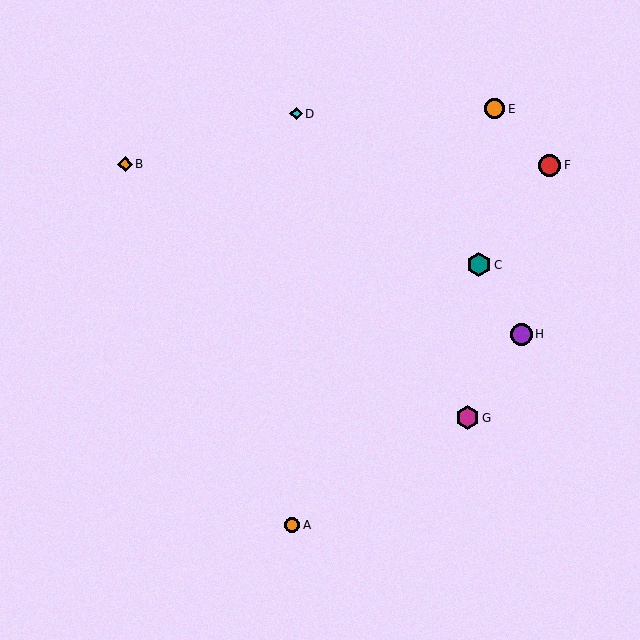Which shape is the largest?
The teal hexagon (labeled C) is the largest.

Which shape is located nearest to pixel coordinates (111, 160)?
The orange diamond (labeled B) at (125, 164) is nearest to that location.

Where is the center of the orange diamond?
The center of the orange diamond is at (125, 164).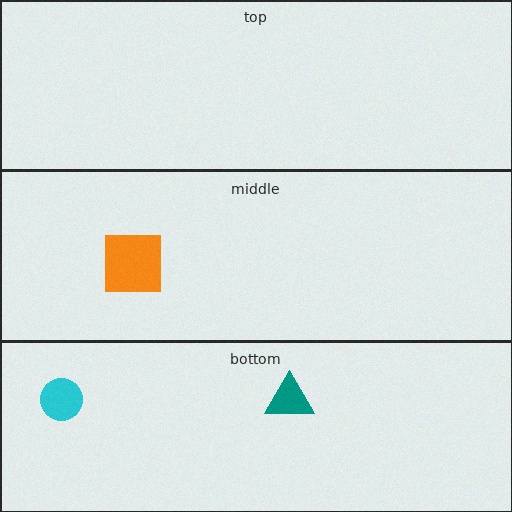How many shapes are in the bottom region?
2.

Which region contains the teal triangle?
The bottom region.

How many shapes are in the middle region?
1.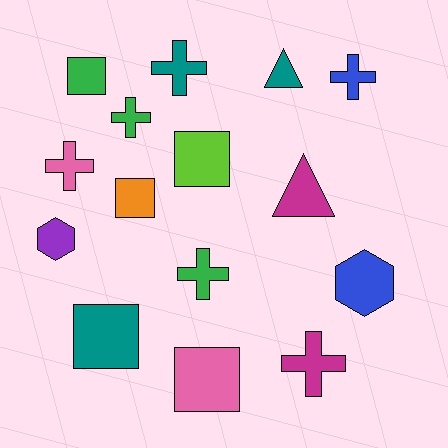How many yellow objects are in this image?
There are no yellow objects.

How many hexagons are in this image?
There are 2 hexagons.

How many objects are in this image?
There are 15 objects.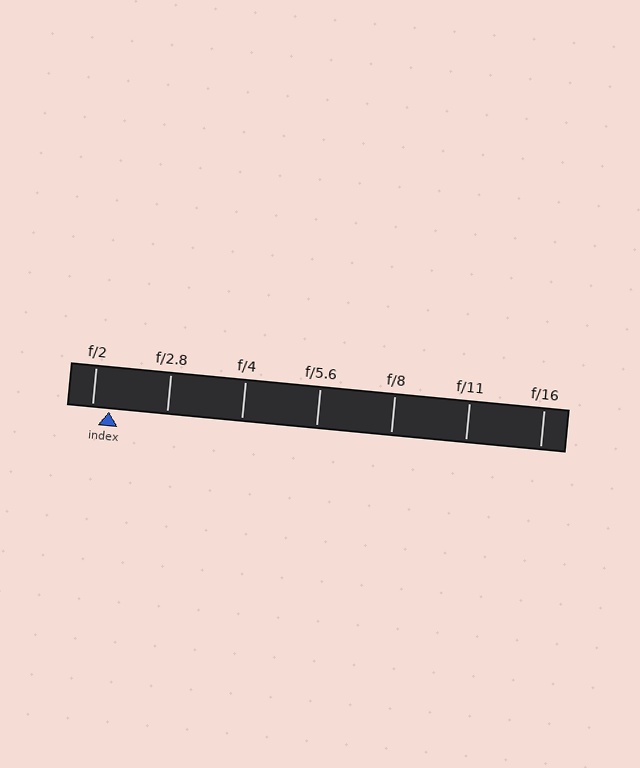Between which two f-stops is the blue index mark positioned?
The index mark is between f/2 and f/2.8.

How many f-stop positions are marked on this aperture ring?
There are 7 f-stop positions marked.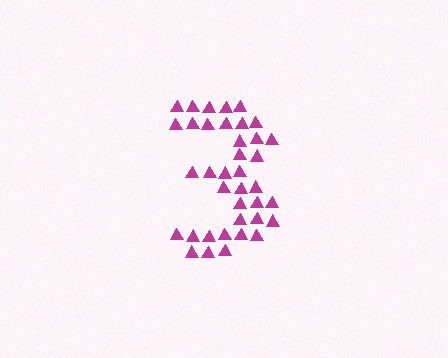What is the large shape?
The large shape is the digit 3.